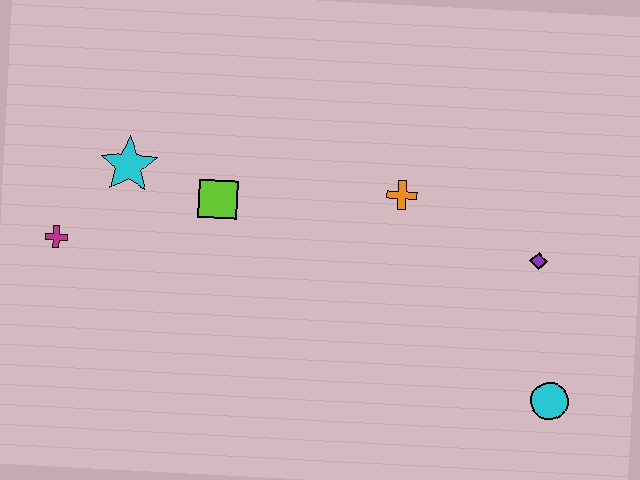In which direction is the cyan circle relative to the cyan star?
The cyan circle is to the right of the cyan star.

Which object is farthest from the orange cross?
The magenta cross is farthest from the orange cross.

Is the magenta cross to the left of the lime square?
Yes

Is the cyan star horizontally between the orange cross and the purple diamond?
No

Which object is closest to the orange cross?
The purple diamond is closest to the orange cross.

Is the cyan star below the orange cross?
No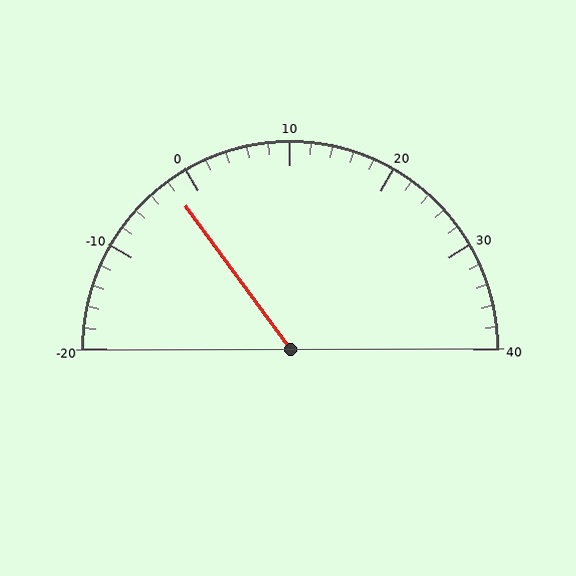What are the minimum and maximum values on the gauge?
The gauge ranges from -20 to 40.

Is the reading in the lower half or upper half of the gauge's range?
The reading is in the lower half of the range (-20 to 40).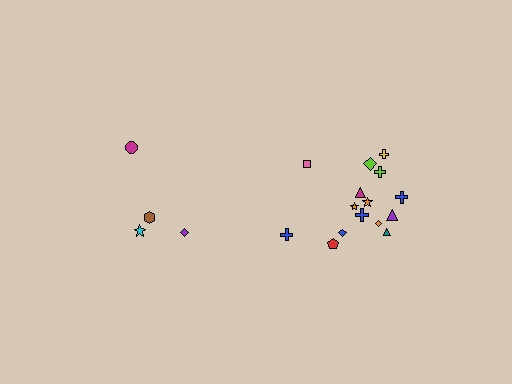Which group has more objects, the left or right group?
The right group.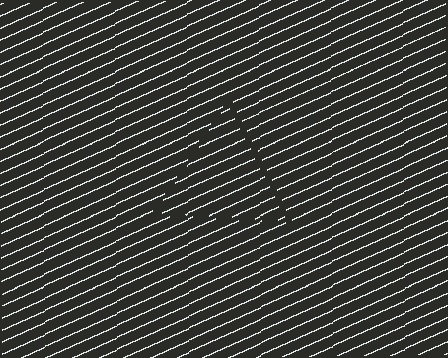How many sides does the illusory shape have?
3 sides — the line-ends trace a triangle.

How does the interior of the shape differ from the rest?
The interior of the shape contains the same grating, shifted by half a period — the contour is defined by the phase discontinuity where line-ends from the inner and outer gratings abut.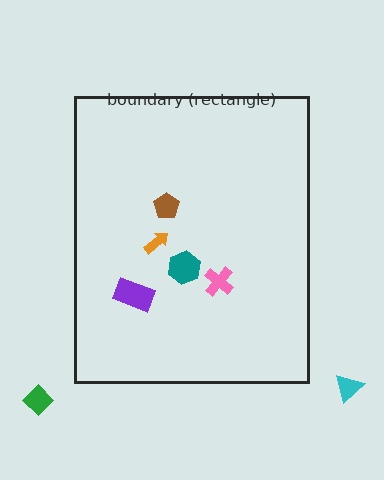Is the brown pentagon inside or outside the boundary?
Inside.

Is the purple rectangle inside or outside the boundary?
Inside.